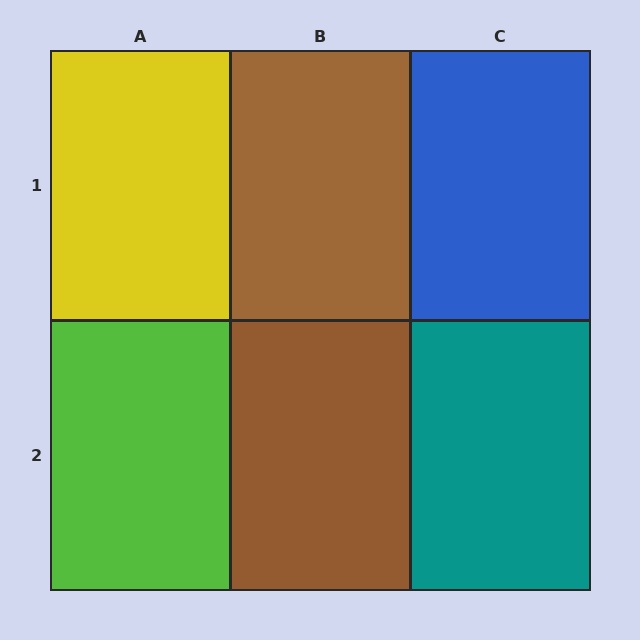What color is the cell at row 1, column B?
Brown.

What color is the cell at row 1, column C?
Blue.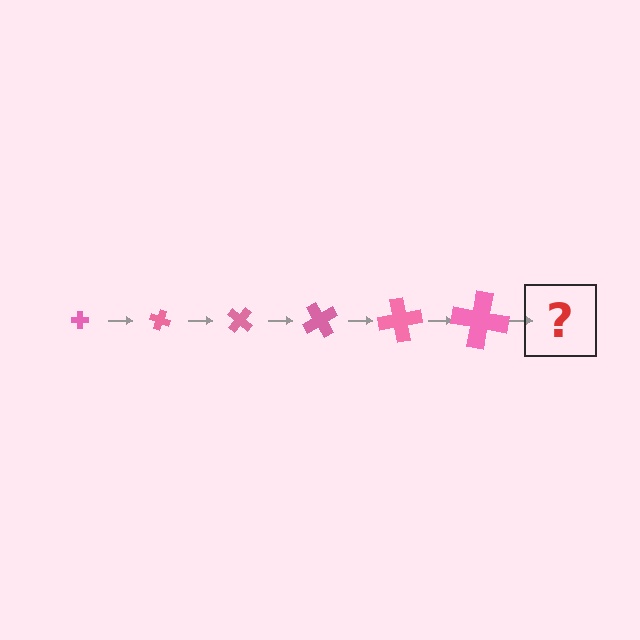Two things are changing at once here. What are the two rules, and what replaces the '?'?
The two rules are that the cross grows larger each step and it rotates 20 degrees each step. The '?' should be a cross, larger than the previous one and rotated 120 degrees from the start.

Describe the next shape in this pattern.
It should be a cross, larger than the previous one and rotated 120 degrees from the start.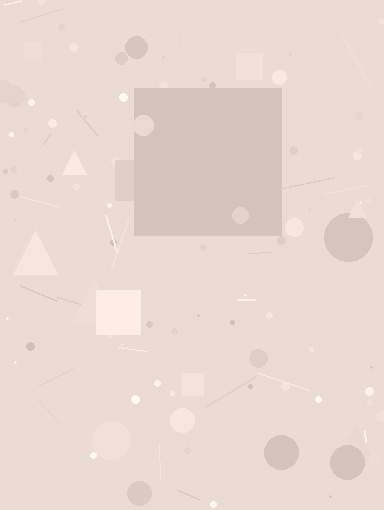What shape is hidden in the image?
A square is hidden in the image.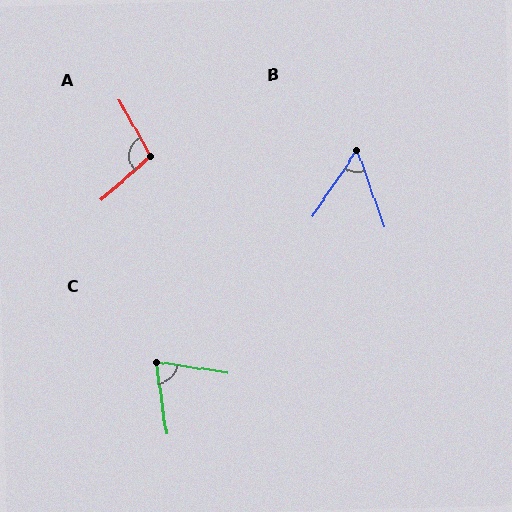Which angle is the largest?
A, at approximately 102 degrees.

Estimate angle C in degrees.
Approximately 73 degrees.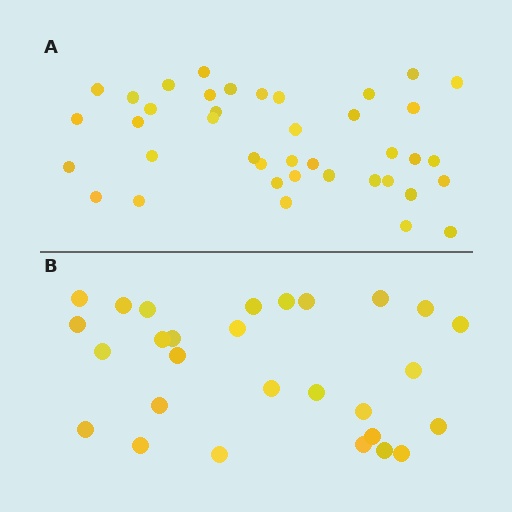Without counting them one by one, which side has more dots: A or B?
Region A (the top region) has more dots.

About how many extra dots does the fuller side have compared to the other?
Region A has roughly 12 or so more dots than region B.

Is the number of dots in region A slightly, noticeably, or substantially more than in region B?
Region A has noticeably more, but not dramatically so. The ratio is roughly 1.4 to 1.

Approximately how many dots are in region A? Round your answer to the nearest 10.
About 40 dots.